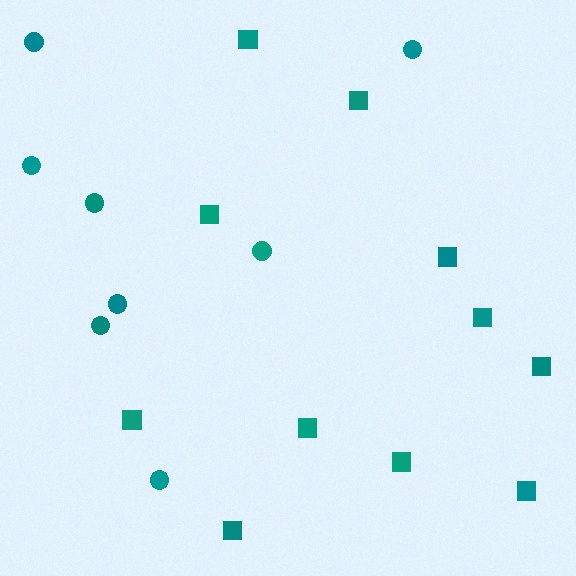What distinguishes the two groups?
There are 2 groups: one group of circles (8) and one group of squares (11).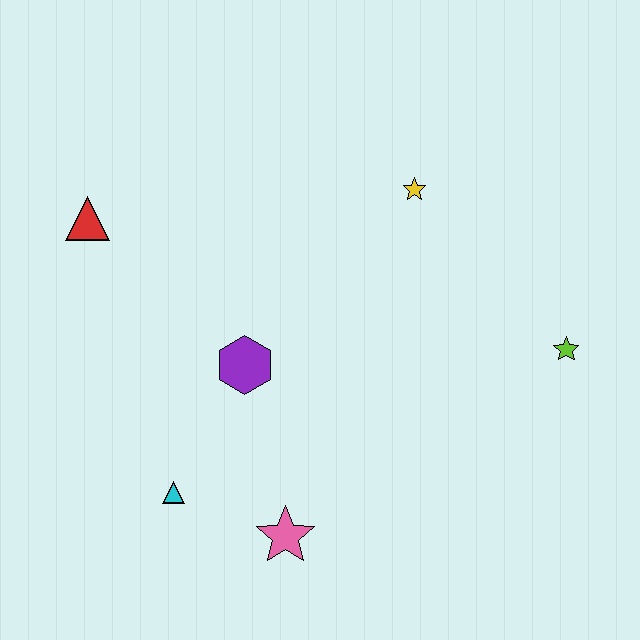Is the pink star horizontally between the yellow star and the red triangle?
Yes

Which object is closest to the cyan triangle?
The pink star is closest to the cyan triangle.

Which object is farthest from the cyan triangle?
The lime star is farthest from the cyan triangle.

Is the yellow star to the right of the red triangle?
Yes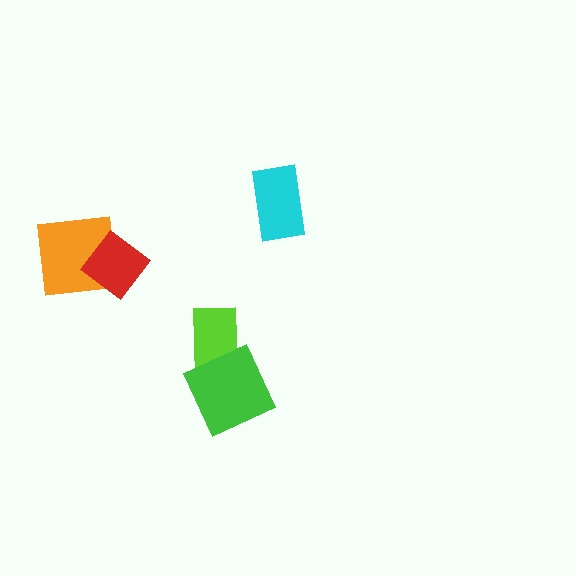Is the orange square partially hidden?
Yes, it is partially covered by another shape.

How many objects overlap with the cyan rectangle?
0 objects overlap with the cyan rectangle.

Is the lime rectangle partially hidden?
Yes, it is partially covered by another shape.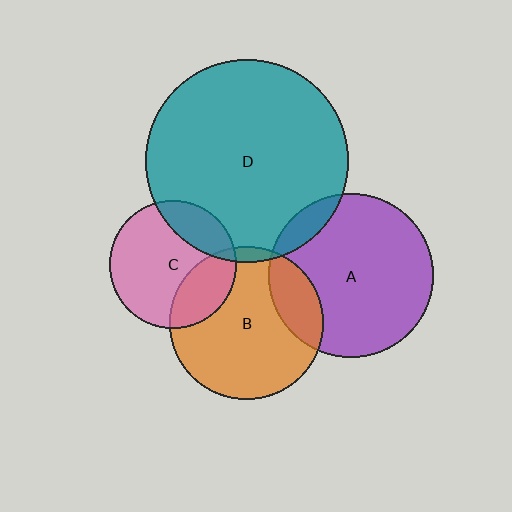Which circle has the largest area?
Circle D (teal).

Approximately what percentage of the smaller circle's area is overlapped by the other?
Approximately 25%.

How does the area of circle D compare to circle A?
Approximately 1.5 times.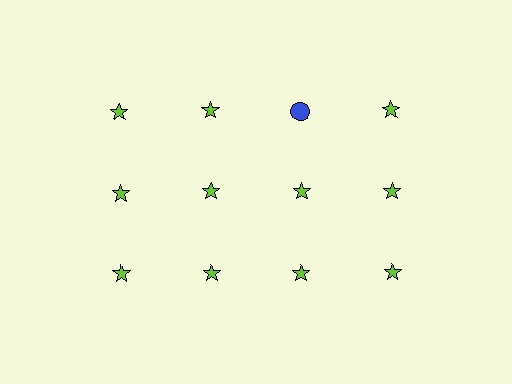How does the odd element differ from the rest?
It differs in both color (blue instead of lime) and shape (circle instead of star).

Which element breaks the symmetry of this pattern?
The blue circle in the top row, center column breaks the symmetry. All other shapes are lime stars.